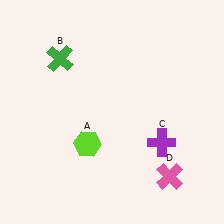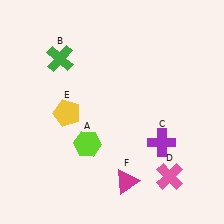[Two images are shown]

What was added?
A yellow pentagon (E), a magenta triangle (F) were added in Image 2.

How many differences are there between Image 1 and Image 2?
There are 2 differences between the two images.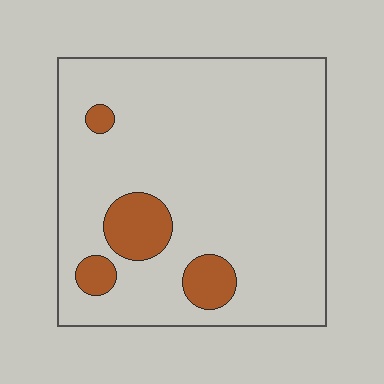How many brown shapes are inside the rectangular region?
4.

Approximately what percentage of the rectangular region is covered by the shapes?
Approximately 10%.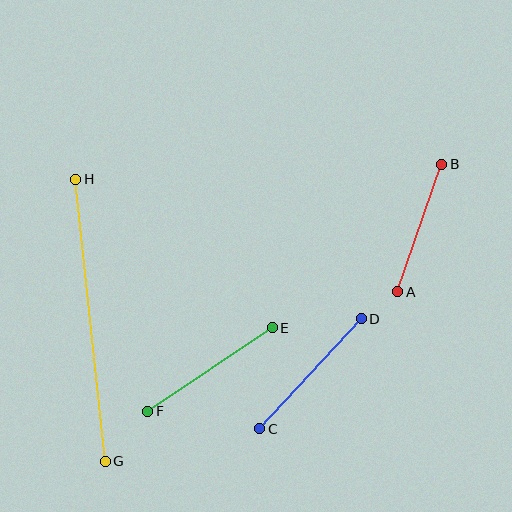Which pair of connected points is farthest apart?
Points G and H are farthest apart.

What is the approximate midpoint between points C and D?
The midpoint is at approximately (311, 374) pixels.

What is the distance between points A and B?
The distance is approximately 135 pixels.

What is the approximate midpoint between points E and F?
The midpoint is at approximately (210, 369) pixels.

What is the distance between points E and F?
The distance is approximately 150 pixels.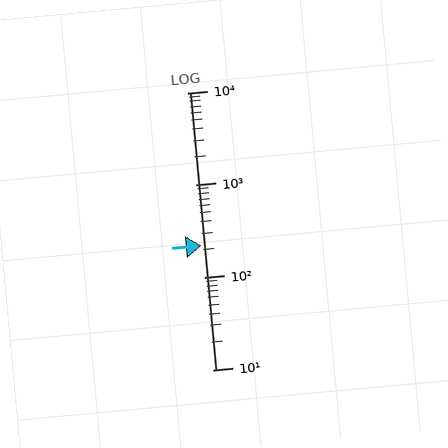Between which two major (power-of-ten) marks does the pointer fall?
The pointer is between 100 and 1000.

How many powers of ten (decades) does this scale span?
The scale spans 3 decades, from 10 to 10000.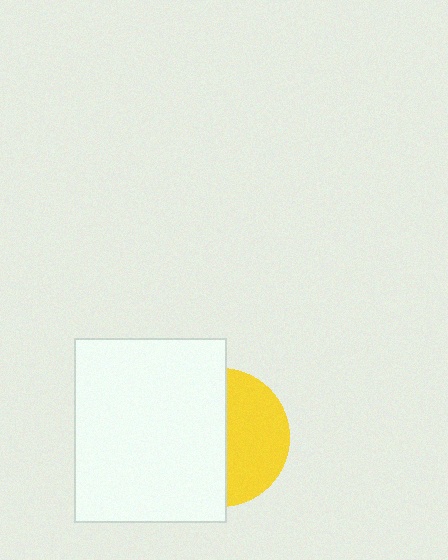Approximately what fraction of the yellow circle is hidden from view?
Roughly 56% of the yellow circle is hidden behind the white rectangle.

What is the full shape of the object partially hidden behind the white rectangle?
The partially hidden object is a yellow circle.